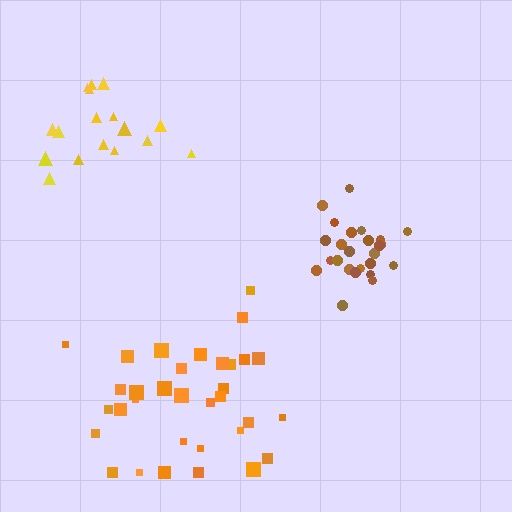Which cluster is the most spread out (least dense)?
Orange.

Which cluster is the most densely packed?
Brown.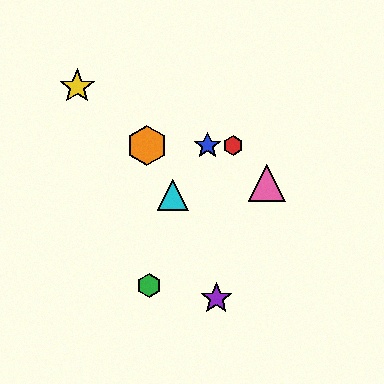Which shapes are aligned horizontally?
The red hexagon, the blue star, the orange hexagon are aligned horizontally.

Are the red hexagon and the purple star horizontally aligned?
No, the red hexagon is at y≈146 and the purple star is at y≈299.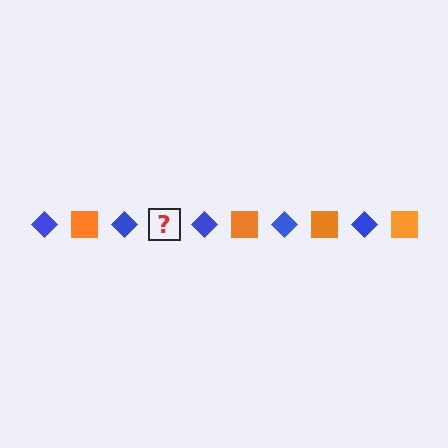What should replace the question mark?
The question mark should be replaced with an orange square.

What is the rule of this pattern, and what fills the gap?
The rule is that the pattern alternates between blue diamond and orange square. The gap should be filled with an orange square.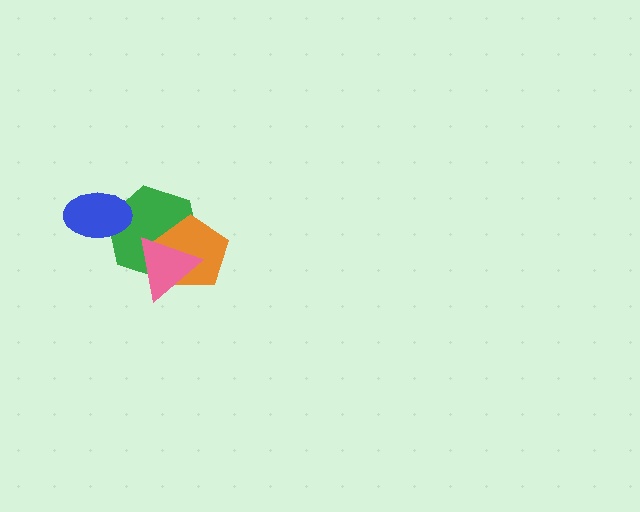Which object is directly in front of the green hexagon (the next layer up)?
The orange pentagon is directly in front of the green hexagon.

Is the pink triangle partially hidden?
No, no other shape covers it.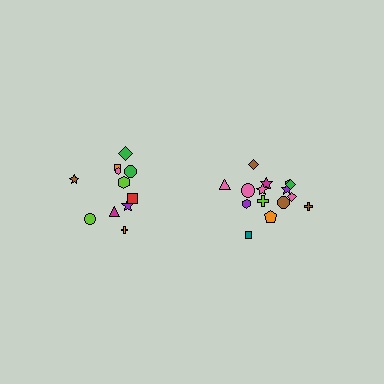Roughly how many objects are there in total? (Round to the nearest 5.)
Roughly 25 objects in total.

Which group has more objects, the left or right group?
The right group.